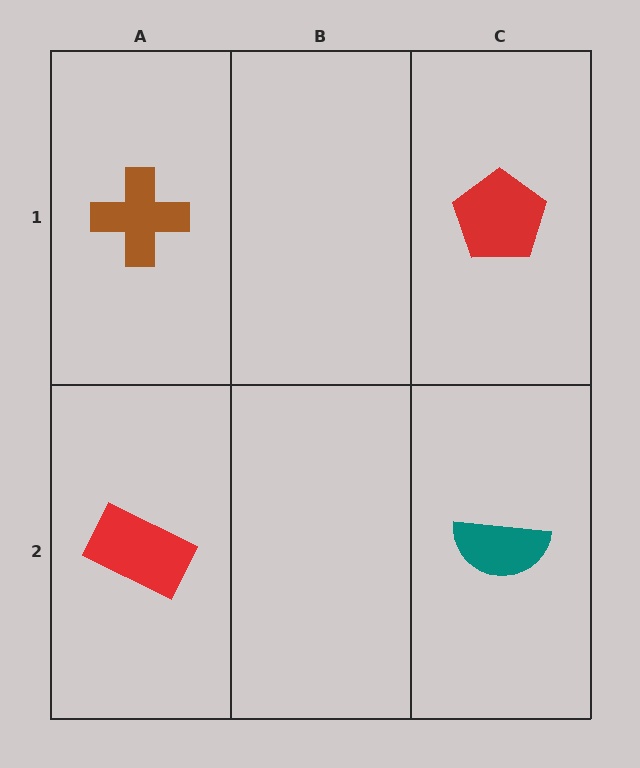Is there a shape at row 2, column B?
No, that cell is empty.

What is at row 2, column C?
A teal semicircle.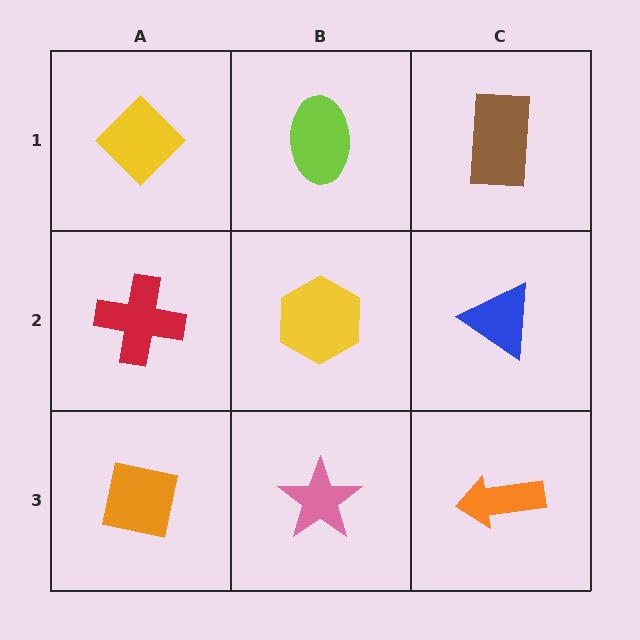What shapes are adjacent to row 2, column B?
A lime ellipse (row 1, column B), a pink star (row 3, column B), a red cross (row 2, column A), a blue triangle (row 2, column C).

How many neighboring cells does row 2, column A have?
3.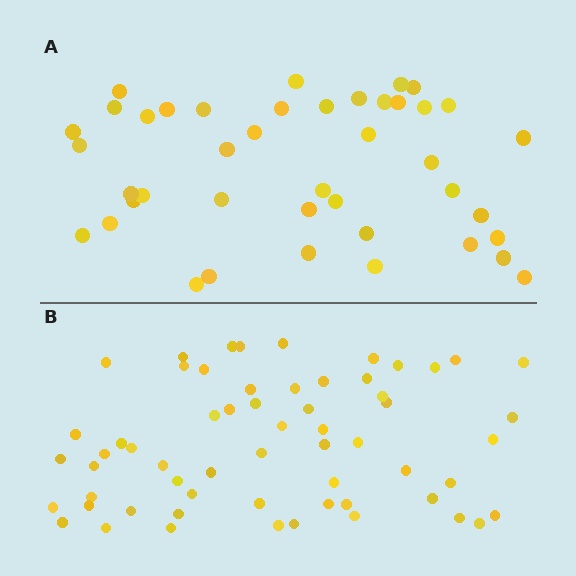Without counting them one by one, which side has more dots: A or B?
Region B (the bottom region) has more dots.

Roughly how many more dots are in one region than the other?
Region B has approximately 20 more dots than region A.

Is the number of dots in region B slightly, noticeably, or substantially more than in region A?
Region B has noticeably more, but not dramatically so. The ratio is roughly 1.4 to 1.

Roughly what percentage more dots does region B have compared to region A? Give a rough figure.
About 45% more.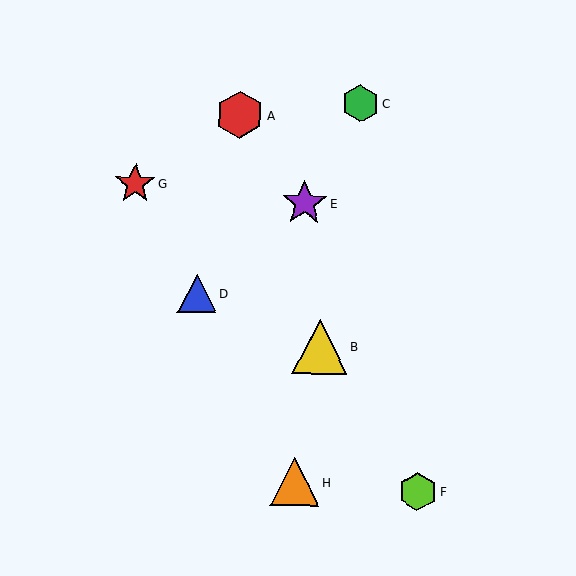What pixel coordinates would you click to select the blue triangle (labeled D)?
Click at (197, 294) to select the blue triangle D.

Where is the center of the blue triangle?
The center of the blue triangle is at (197, 294).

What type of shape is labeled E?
Shape E is a purple star.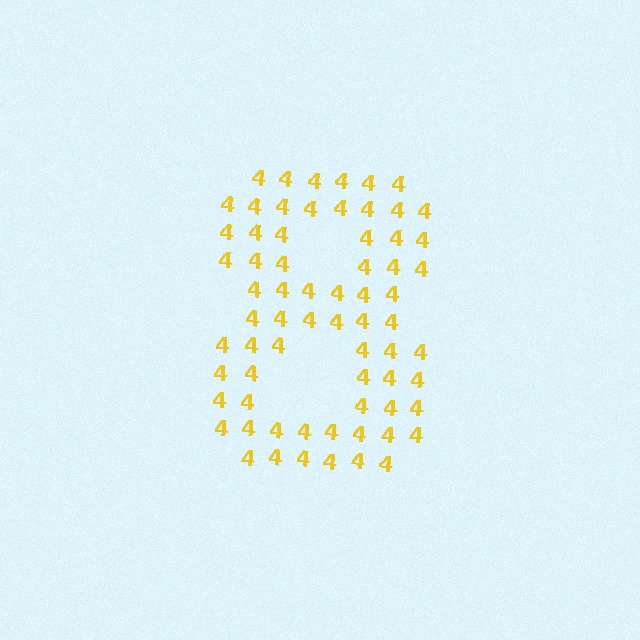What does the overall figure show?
The overall figure shows the digit 8.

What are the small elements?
The small elements are digit 4's.